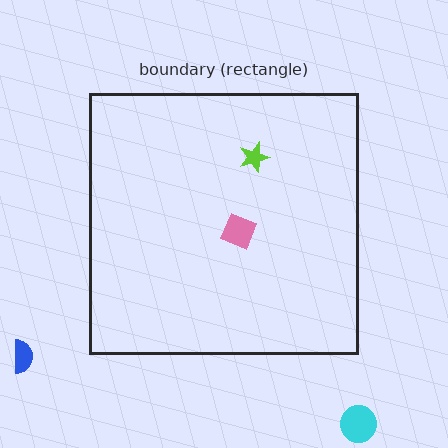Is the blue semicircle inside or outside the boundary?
Outside.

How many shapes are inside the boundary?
2 inside, 2 outside.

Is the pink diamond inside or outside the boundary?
Inside.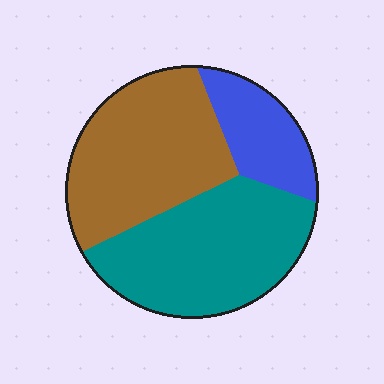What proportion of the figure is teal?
Teal takes up about two fifths (2/5) of the figure.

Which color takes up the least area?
Blue, at roughly 15%.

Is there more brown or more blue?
Brown.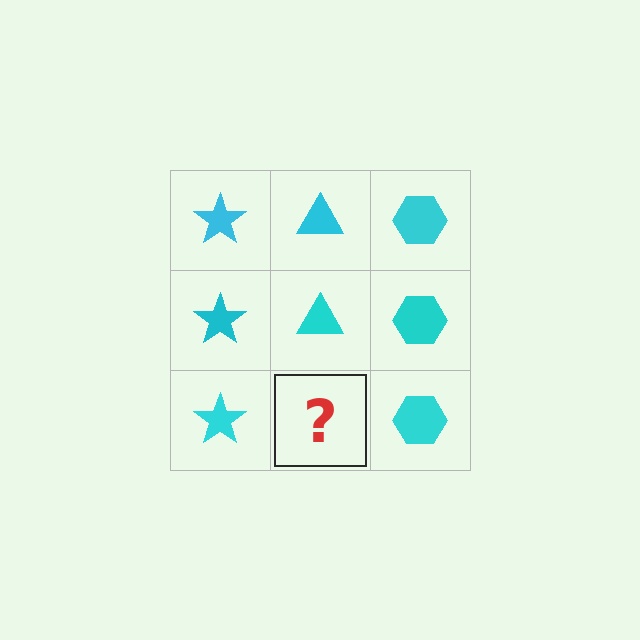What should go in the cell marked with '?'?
The missing cell should contain a cyan triangle.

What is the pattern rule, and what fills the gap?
The rule is that each column has a consistent shape. The gap should be filled with a cyan triangle.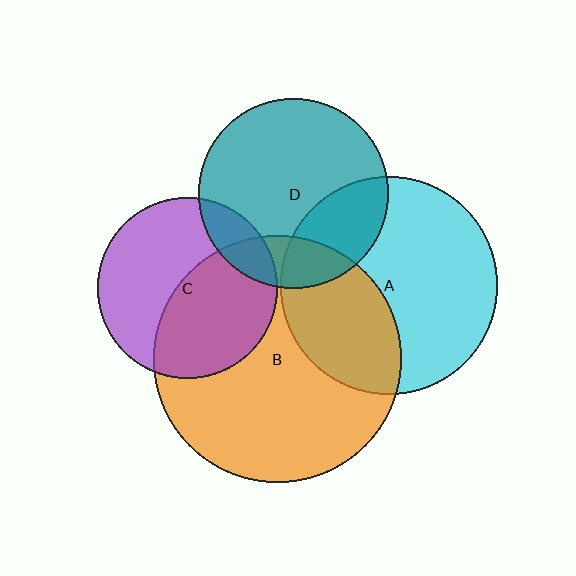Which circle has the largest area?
Circle B (orange).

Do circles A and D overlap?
Yes.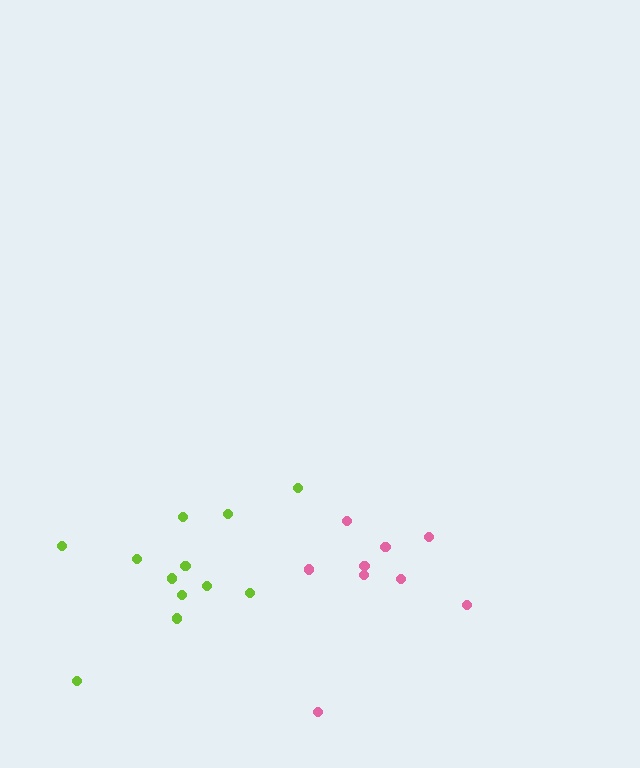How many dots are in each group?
Group 1: 9 dots, Group 2: 12 dots (21 total).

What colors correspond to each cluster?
The clusters are colored: pink, lime.